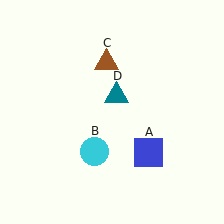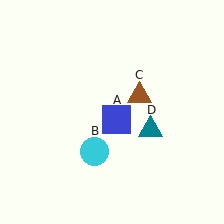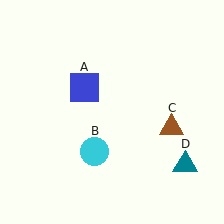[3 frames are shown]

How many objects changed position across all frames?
3 objects changed position: blue square (object A), brown triangle (object C), teal triangle (object D).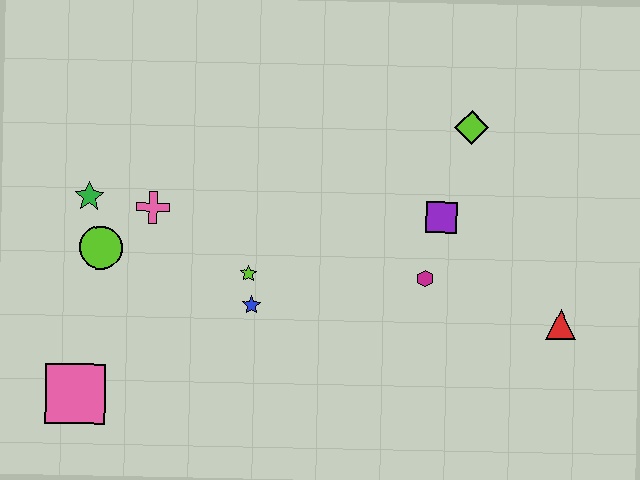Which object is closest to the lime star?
The blue star is closest to the lime star.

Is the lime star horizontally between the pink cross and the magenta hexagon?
Yes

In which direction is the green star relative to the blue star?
The green star is to the left of the blue star.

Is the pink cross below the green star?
Yes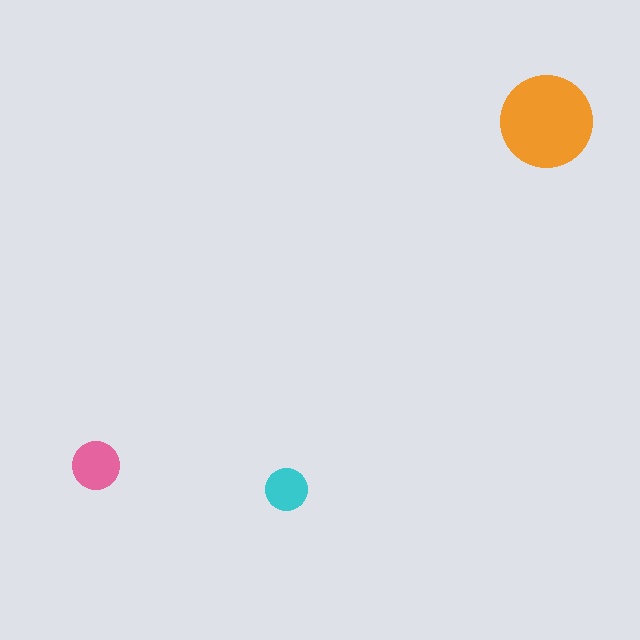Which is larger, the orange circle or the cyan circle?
The orange one.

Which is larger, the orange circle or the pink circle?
The orange one.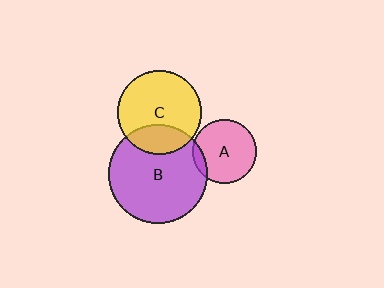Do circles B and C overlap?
Yes.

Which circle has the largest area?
Circle B (purple).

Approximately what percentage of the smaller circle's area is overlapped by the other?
Approximately 25%.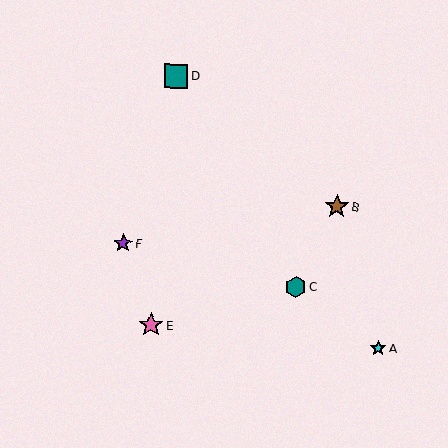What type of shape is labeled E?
Shape E is a pink star.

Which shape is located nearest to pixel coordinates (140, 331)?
The pink star (labeled E) at (151, 325) is nearest to that location.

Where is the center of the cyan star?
The center of the cyan star is at (378, 348).